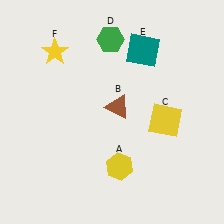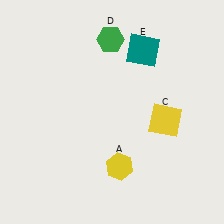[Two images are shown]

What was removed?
The yellow star (F), the brown triangle (B) were removed in Image 2.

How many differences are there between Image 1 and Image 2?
There are 2 differences between the two images.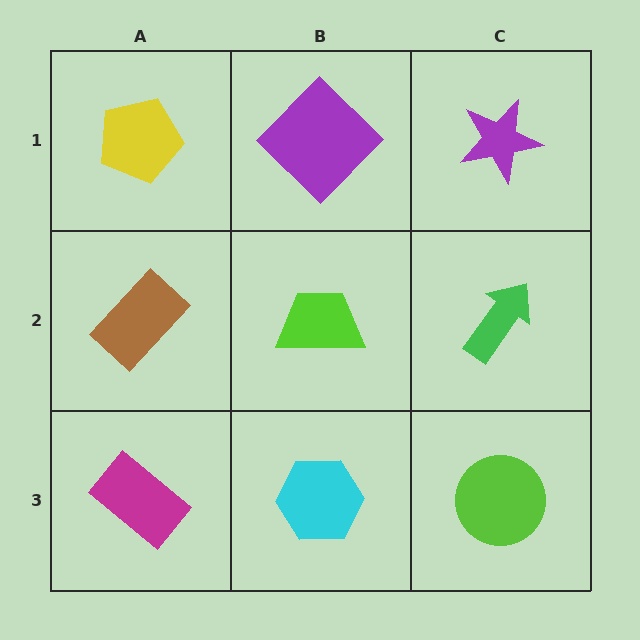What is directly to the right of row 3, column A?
A cyan hexagon.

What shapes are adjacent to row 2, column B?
A purple diamond (row 1, column B), a cyan hexagon (row 3, column B), a brown rectangle (row 2, column A), a green arrow (row 2, column C).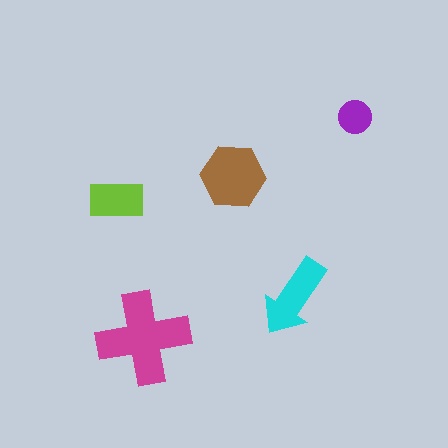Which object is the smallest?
The purple circle.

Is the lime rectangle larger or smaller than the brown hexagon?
Smaller.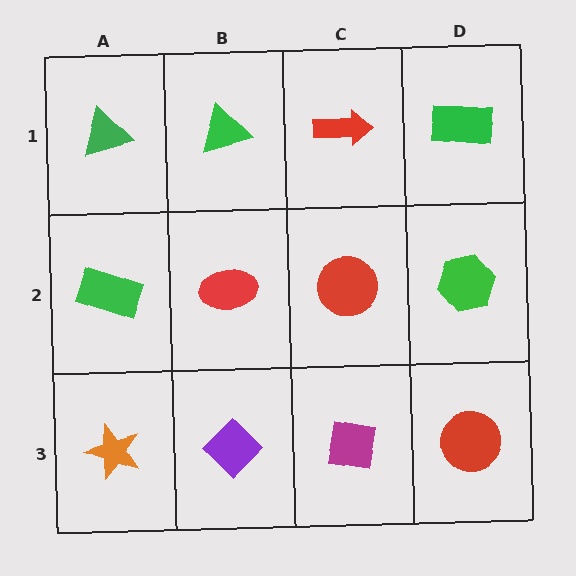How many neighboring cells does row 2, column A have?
3.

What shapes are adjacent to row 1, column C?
A red circle (row 2, column C), a green triangle (row 1, column B), a green rectangle (row 1, column D).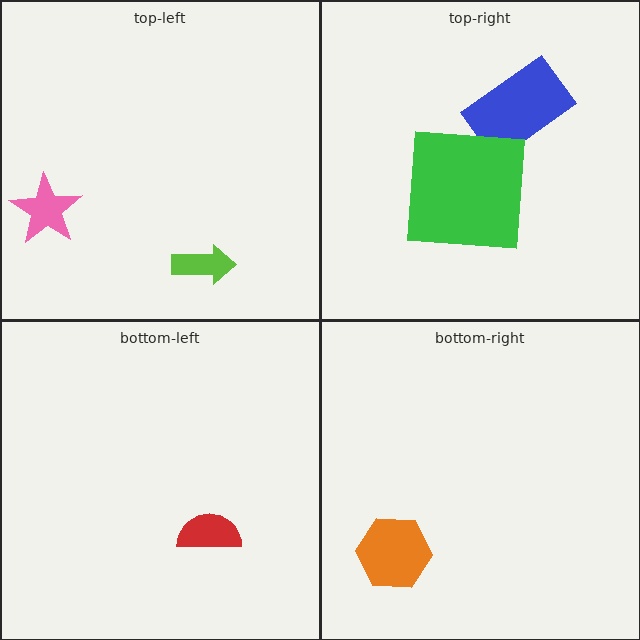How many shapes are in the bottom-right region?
1.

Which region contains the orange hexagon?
The bottom-right region.